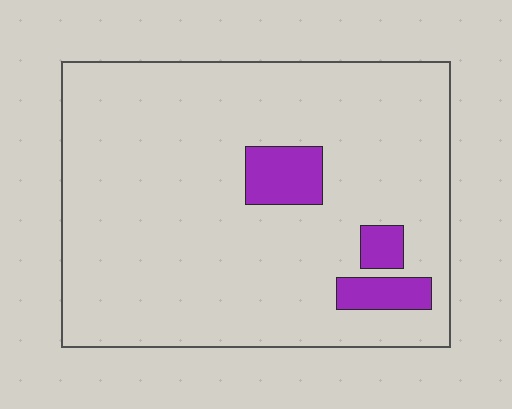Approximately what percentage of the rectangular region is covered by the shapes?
Approximately 10%.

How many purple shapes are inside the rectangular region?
3.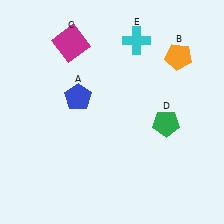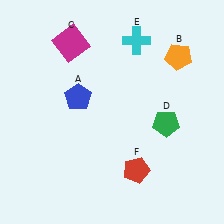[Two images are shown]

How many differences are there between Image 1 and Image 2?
There is 1 difference between the two images.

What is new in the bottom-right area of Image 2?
A red pentagon (F) was added in the bottom-right area of Image 2.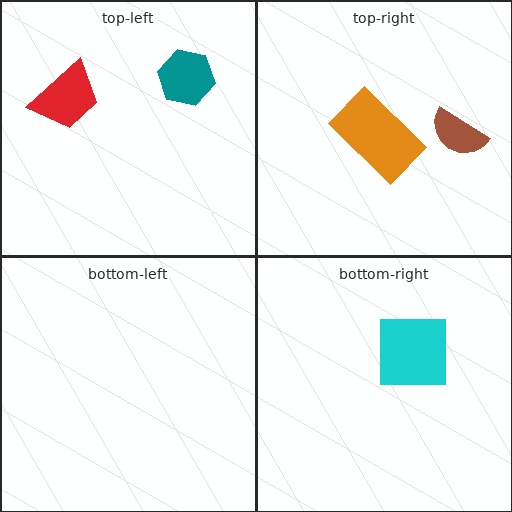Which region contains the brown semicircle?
The top-right region.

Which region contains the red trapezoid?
The top-left region.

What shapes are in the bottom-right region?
The cyan square.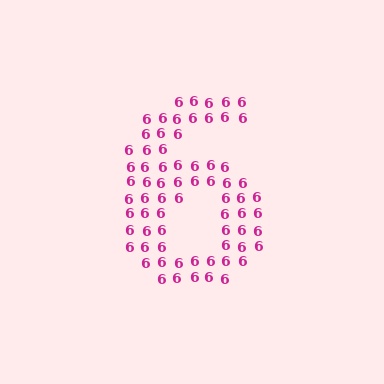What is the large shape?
The large shape is the digit 6.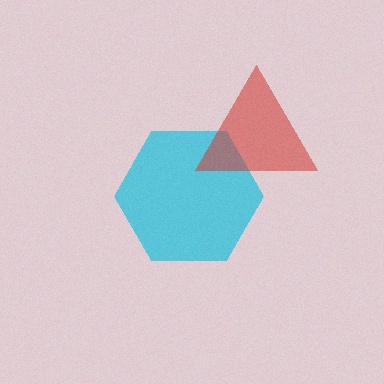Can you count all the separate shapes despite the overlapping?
Yes, there are 2 separate shapes.